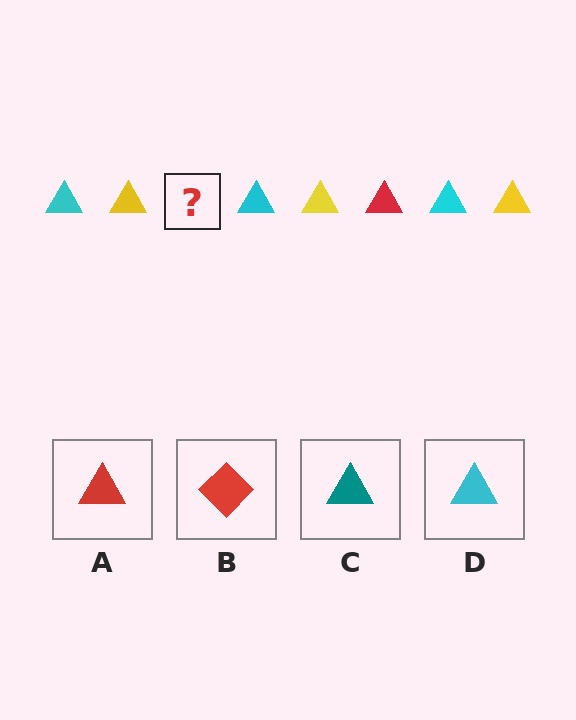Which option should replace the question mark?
Option A.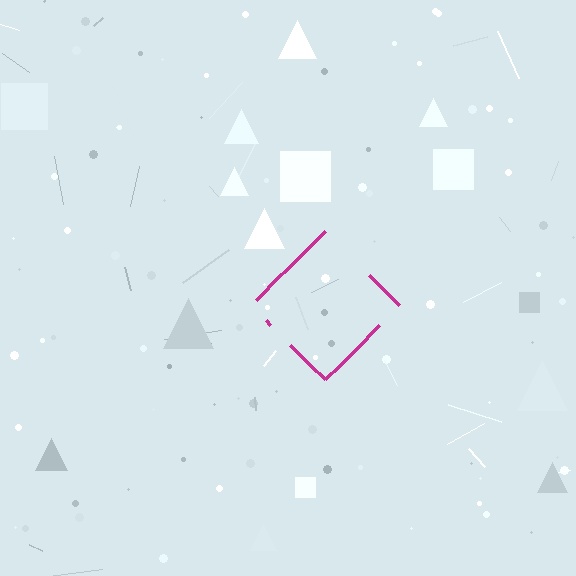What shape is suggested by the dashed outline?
The dashed outline suggests a diamond.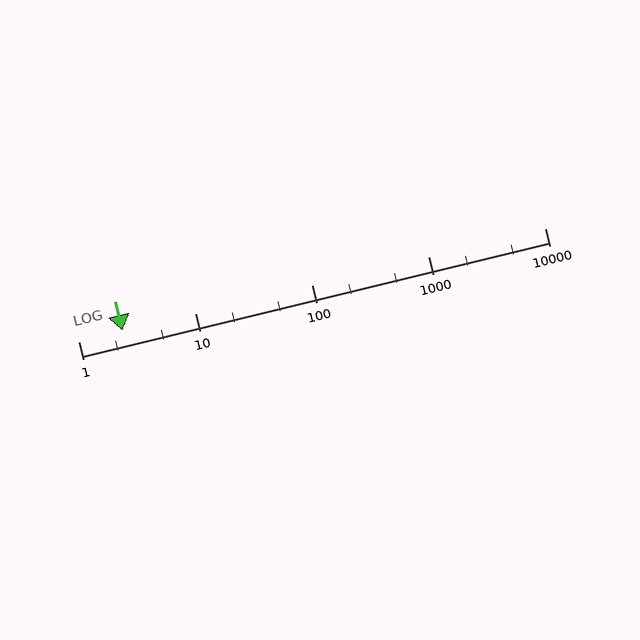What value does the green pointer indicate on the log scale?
The pointer indicates approximately 2.4.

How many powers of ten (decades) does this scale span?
The scale spans 4 decades, from 1 to 10000.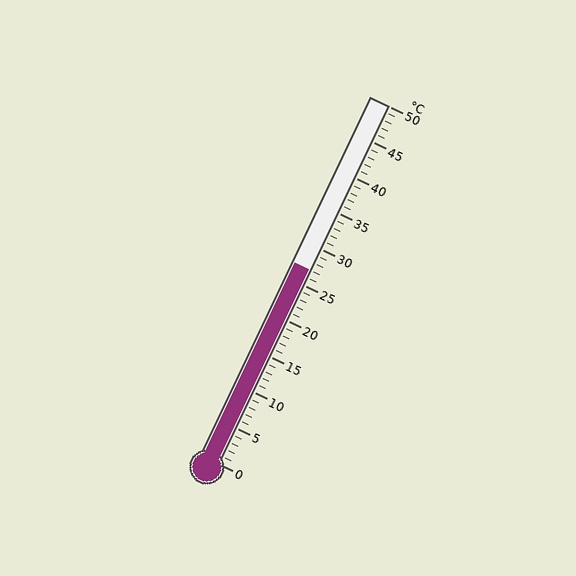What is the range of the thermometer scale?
The thermometer scale ranges from 0°C to 50°C.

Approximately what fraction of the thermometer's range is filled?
The thermometer is filled to approximately 55% of its range.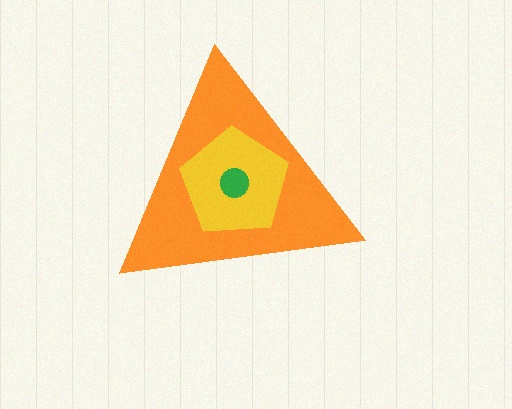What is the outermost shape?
The orange triangle.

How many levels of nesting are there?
3.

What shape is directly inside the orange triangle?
The yellow pentagon.